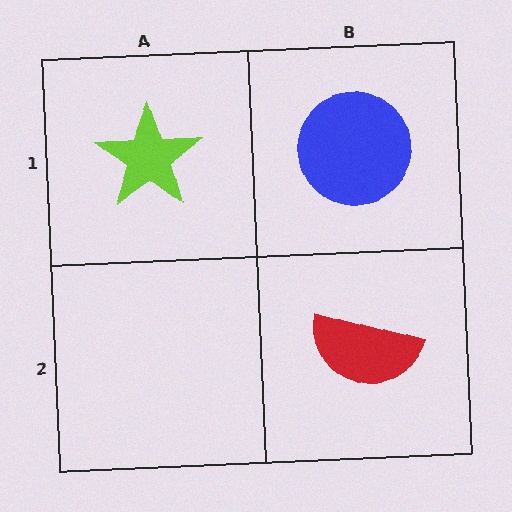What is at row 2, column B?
A red semicircle.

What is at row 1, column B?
A blue circle.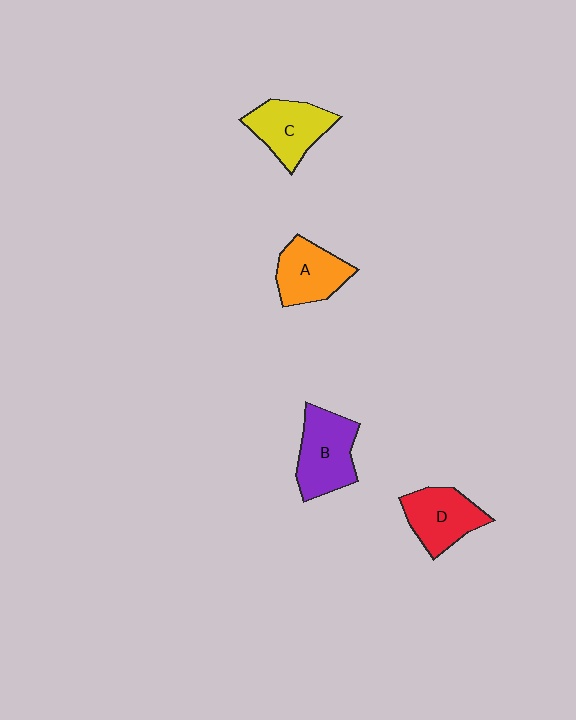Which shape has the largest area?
Shape B (purple).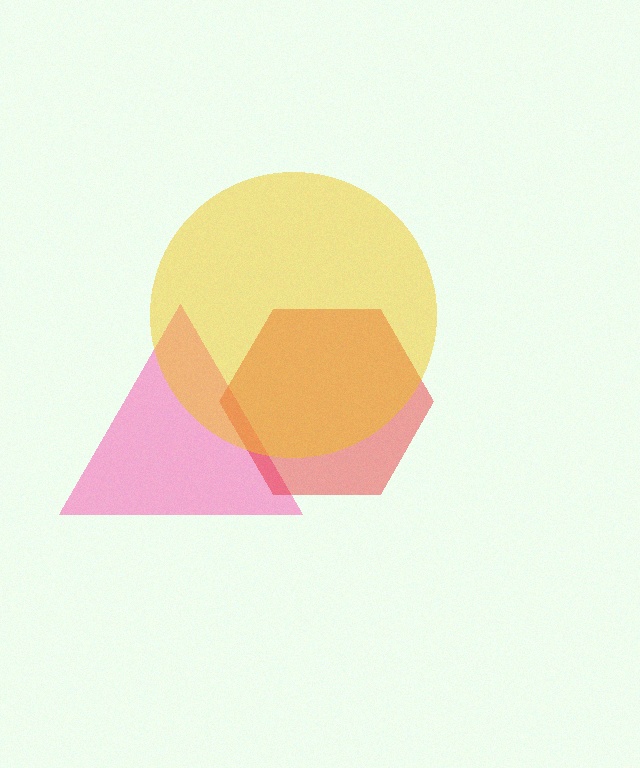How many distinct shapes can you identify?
There are 3 distinct shapes: a pink triangle, a red hexagon, a yellow circle.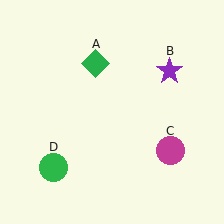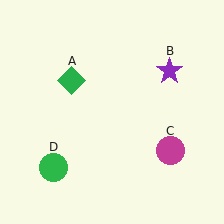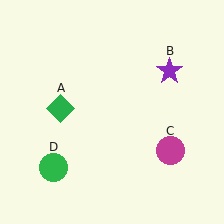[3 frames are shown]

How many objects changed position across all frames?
1 object changed position: green diamond (object A).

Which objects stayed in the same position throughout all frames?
Purple star (object B) and magenta circle (object C) and green circle (object D) remained stationary.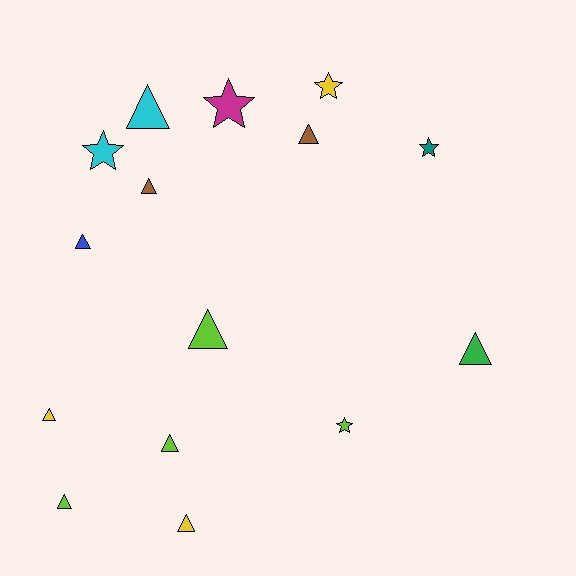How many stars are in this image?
There are 5 stars.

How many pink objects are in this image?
There are no pink objects.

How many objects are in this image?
There are 15 objects.